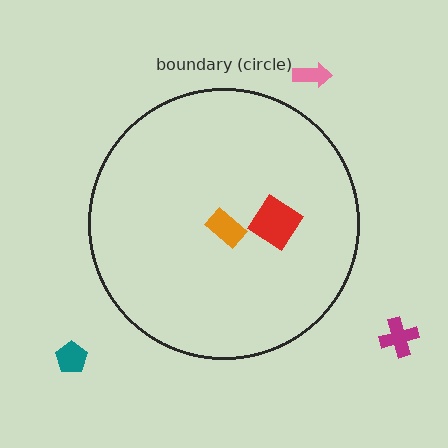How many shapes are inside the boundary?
2 inside, 3 outside.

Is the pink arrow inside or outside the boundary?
Outside.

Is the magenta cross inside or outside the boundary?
Outside.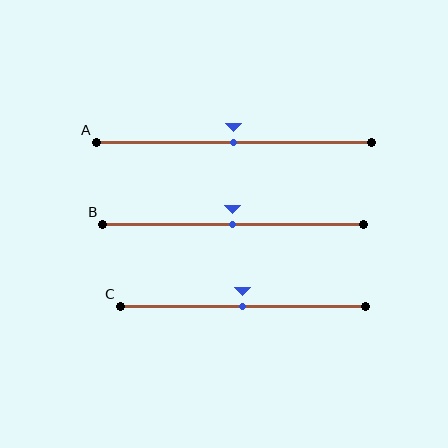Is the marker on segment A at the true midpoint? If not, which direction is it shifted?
Yes, the marker on segment A is at the true midpoint.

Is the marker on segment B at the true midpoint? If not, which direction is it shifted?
Yes, the marker on segment B is at the true midpoint.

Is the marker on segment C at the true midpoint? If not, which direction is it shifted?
Yes, the marker on segment C is at the true midpoint.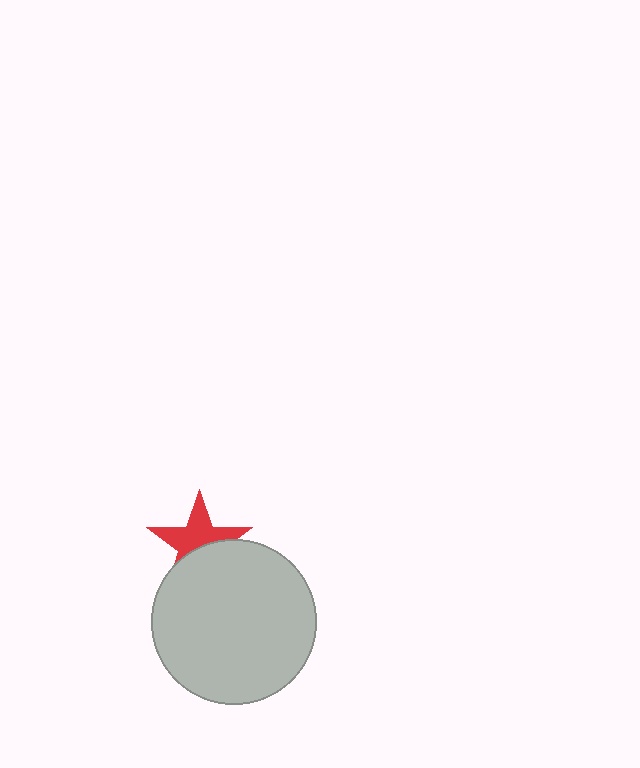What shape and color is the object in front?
The object in front is a light gray circle.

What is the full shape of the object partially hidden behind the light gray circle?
The partially hidden object is a red star.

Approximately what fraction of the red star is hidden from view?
Roughly 44% of the red star is hidden behind the light gray circle.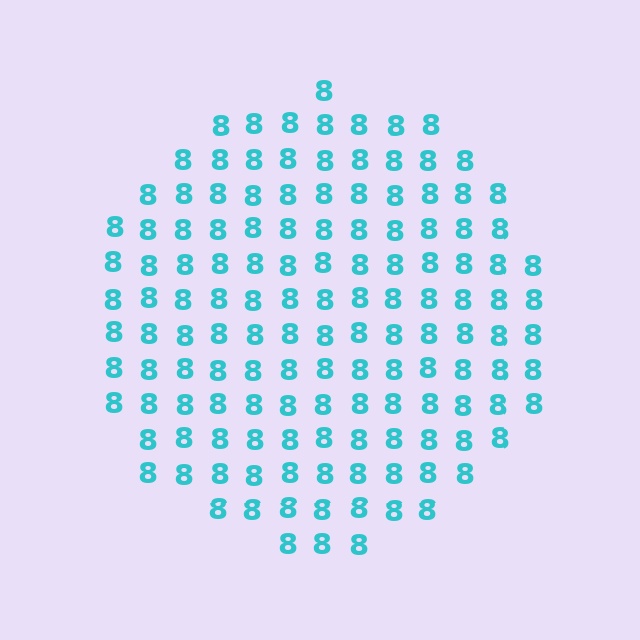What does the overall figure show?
The overall figure shows a circle.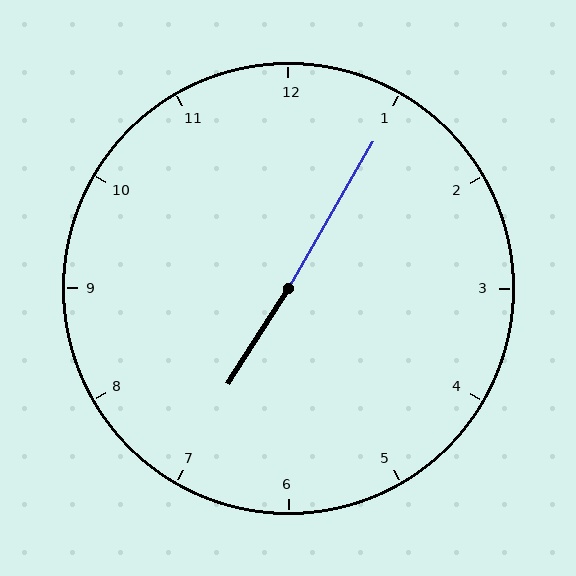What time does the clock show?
7:05.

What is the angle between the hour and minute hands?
Approximately 178 degrees.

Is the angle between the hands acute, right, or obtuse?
It is obtuse.